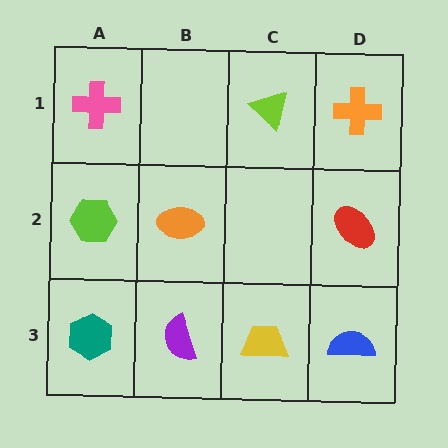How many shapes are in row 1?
3 shapes.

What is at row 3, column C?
A yellow trapezoid.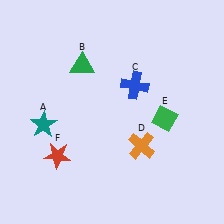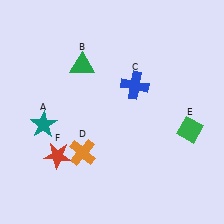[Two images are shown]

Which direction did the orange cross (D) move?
The orange cross (D) moved left.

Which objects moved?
The objects that moved are: the orange cross (D), the green diamond (E).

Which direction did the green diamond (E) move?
The green diamond (E) moved right.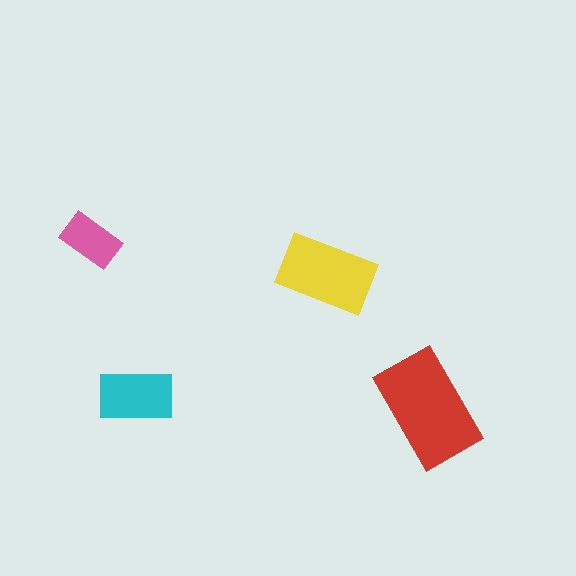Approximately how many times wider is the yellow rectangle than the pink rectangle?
About 1.5 times wider.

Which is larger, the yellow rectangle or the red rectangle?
The red one.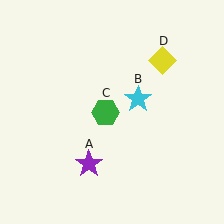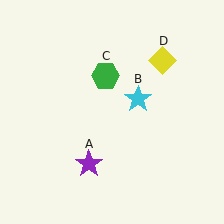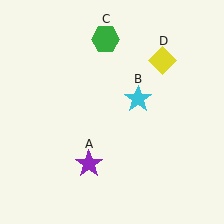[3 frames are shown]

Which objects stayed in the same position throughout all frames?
Purple star (object A) and cyan star (object B) and yellow diamond (object D) remained stationary.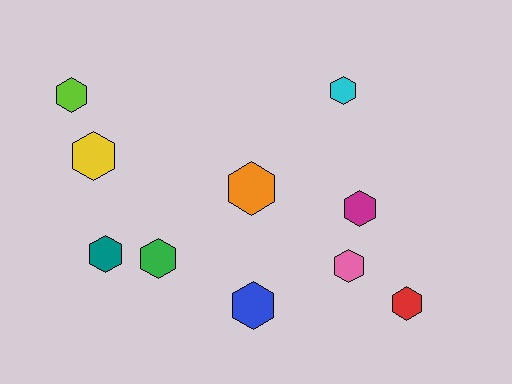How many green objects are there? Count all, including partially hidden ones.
There is 1 green object.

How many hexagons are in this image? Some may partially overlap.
There are 10 hexagons.